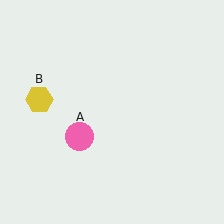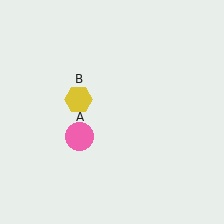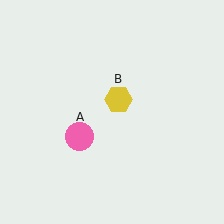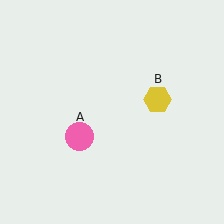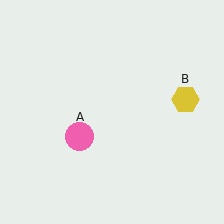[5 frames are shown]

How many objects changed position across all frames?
1 object changed position: yellow hexagon (object B).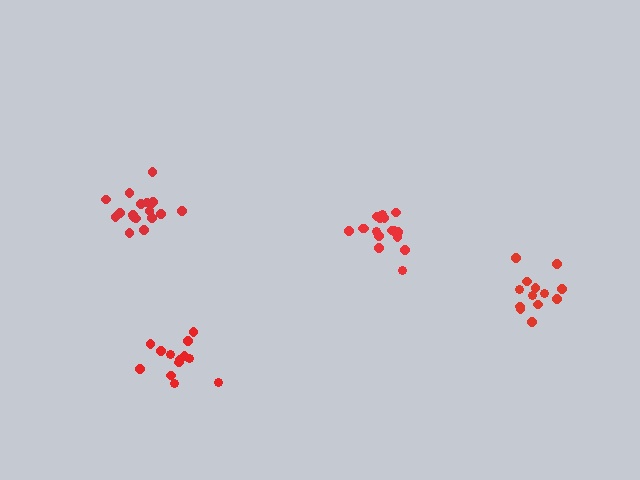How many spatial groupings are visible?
There are 4 spatial groupings.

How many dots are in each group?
Group 1: 18 dots, Group 2: 18 dots, Group 3: 13 dots, Group 4: 13 dots (62 total).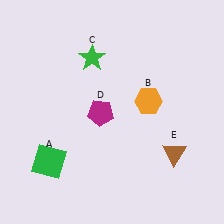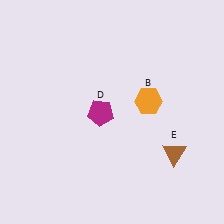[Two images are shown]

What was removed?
The green star (C), the green square (A) were removed in Image 2.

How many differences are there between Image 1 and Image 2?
There are 2 differences between the two images.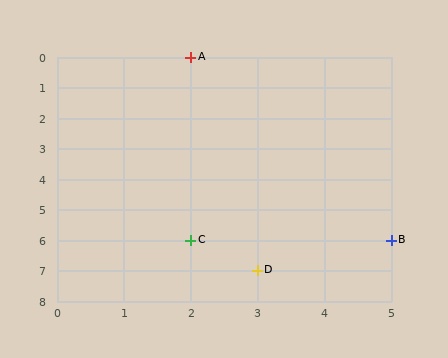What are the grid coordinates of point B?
Point B is at grid coordinates (5, 6).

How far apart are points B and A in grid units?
Points B and A are 3 columns and 6 rows apart (about 6.7 grid units diagonally).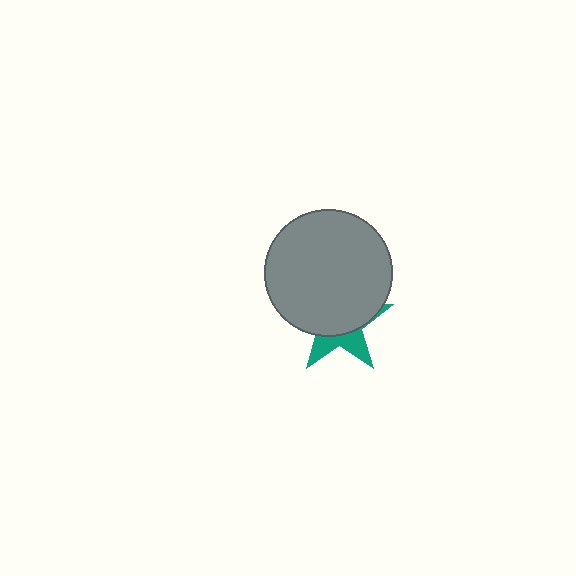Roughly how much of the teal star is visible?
A small part of it is visible (roughly 33%).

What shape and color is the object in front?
The object in front is a gray circle.